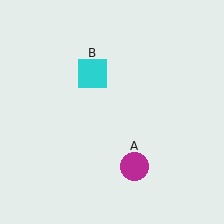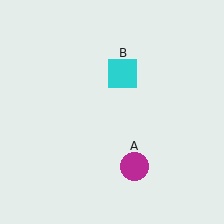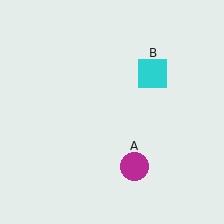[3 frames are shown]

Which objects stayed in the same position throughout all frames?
Magenta circle (object A) remained stationary.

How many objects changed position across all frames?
1 object changed position: cyan square (object B).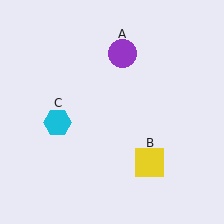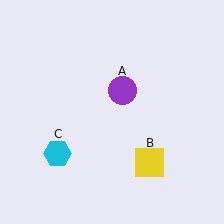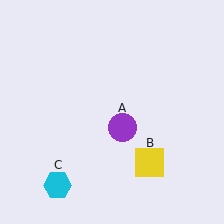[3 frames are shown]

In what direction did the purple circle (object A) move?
The purple circle (object A) moved down.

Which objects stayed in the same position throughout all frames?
Yellow square (object B) remained stationary.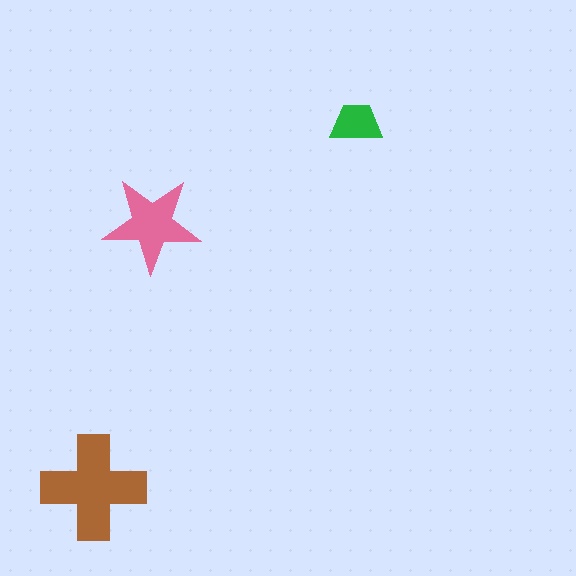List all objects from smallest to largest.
The green trapezoid, the pink star, the brown cross.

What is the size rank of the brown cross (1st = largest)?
1st.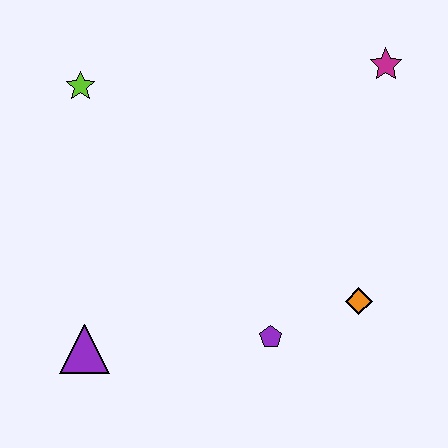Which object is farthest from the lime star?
The orange diamond is farthest from the lime star.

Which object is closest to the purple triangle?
The purple pentagon is closest to the purple triangle.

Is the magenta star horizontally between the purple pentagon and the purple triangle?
No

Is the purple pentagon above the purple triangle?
Yes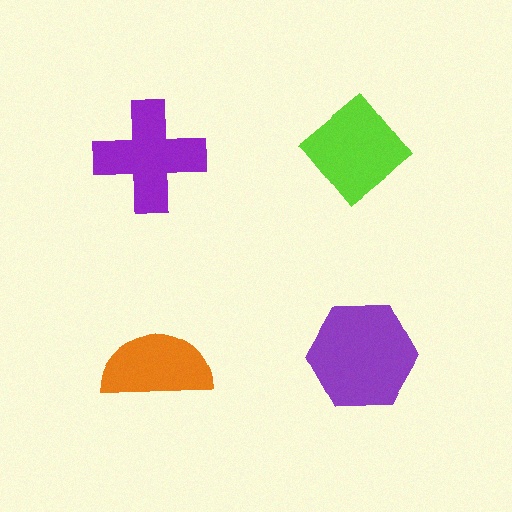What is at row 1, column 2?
A lime diamond.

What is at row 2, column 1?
An orange semicircle.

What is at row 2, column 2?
A purple hexagon.